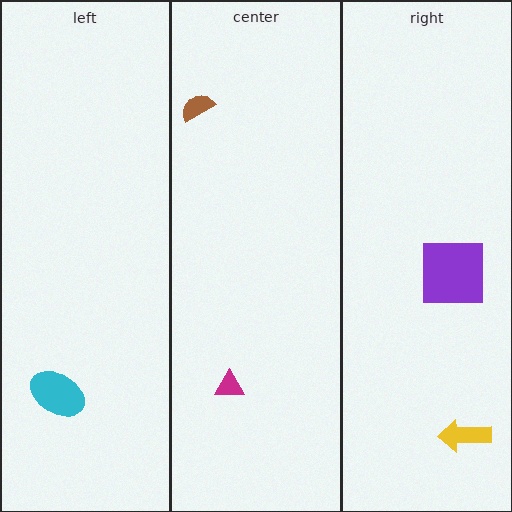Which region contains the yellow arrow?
The right region.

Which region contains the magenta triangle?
The center region.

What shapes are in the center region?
The brown semicircle, the magenta triangle.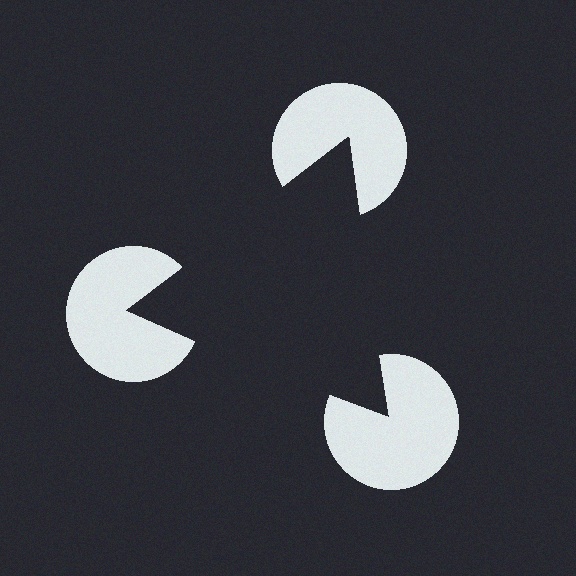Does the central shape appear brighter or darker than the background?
It typically appears slightly darker than the background, even though no actual brightness change is drawn.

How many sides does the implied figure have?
3 sides.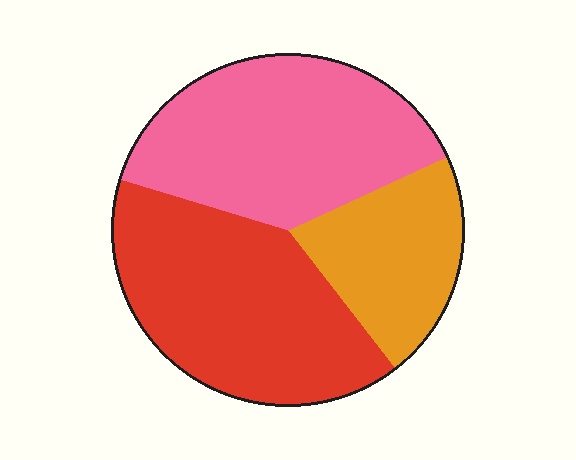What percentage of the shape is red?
Red takes up about two fifths (2/5) of the shape.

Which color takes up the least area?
Orange, at roughly 20%.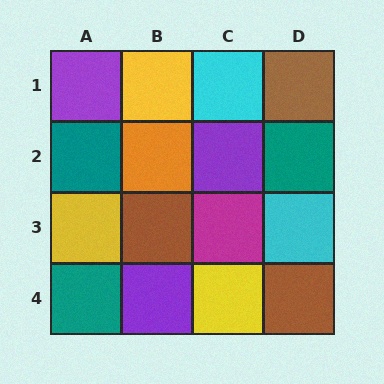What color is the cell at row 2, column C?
Purple.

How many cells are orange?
1 cell is orange.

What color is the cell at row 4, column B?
Purple.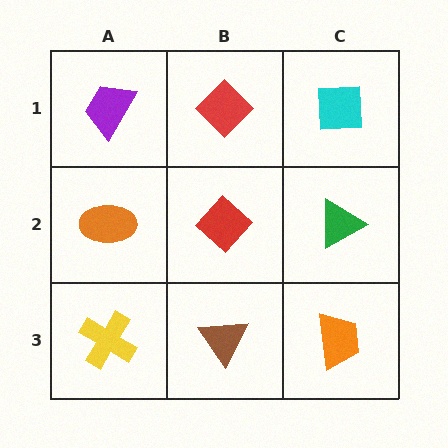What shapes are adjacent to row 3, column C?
A green triangle (row 2, column C), a brown triangle (row 3, column B).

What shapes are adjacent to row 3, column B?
A red diamond (row 2, column B), a yellow cross (row 3, column A), an orange trapezoid (row 3, column C).